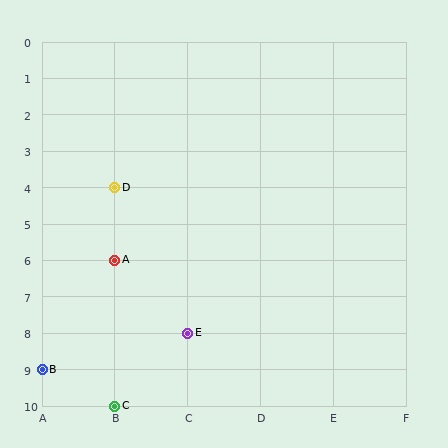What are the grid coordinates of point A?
Point A is at grid coordinates (B, 6).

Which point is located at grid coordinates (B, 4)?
Point D is at (B, 4).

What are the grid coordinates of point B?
Point B is at grid coordinates (A, 9).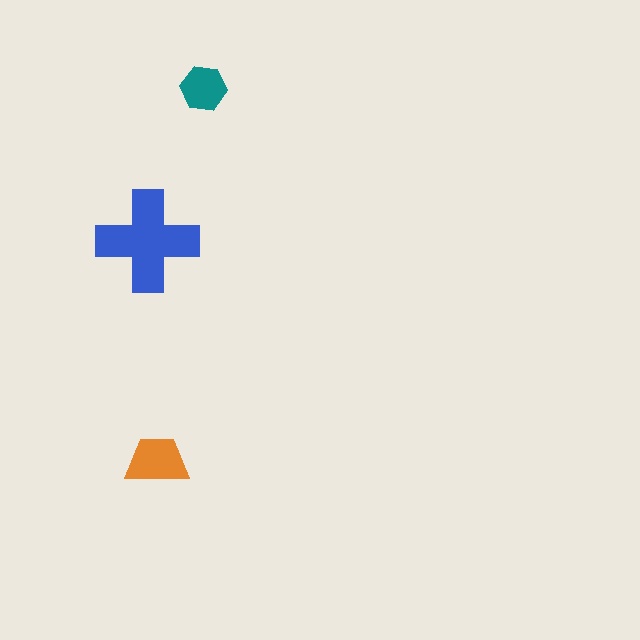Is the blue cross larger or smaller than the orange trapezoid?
Larger.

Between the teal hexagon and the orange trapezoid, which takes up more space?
The orange trapezoid.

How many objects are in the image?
There are 3 objects in the image.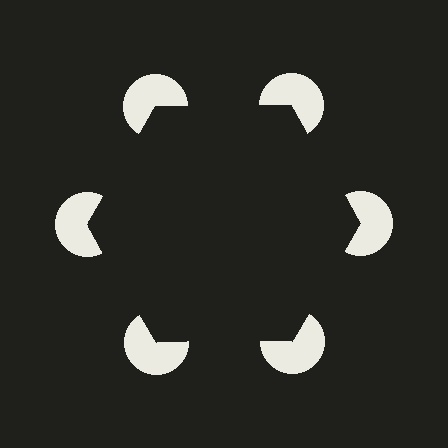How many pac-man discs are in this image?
There are 6 — one at each vertex of the illusory hexagon.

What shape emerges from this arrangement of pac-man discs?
An illusory hexagon — its edges are inferred from the aligned wedge cuts in the pac-man discs, not physically drawn.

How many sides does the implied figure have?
6 sides.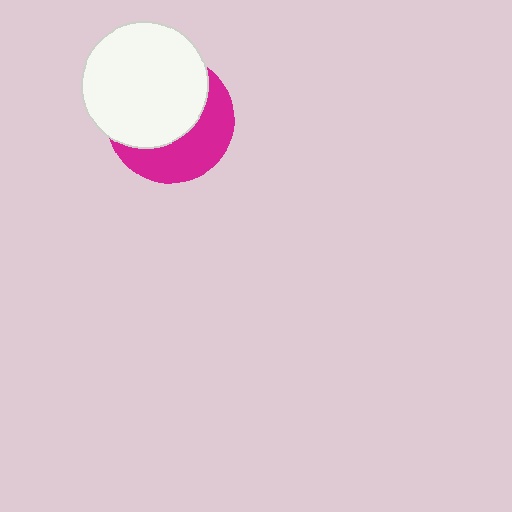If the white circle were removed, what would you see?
You would see the complete magenta circle.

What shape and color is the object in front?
The object in front is a white circle.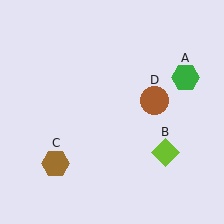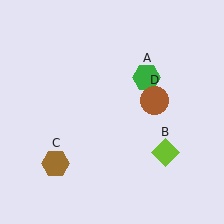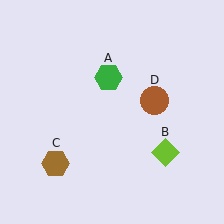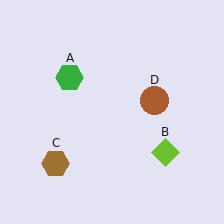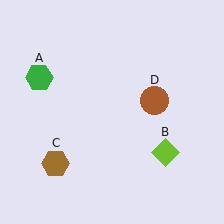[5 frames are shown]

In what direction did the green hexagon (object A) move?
The green hexagon (object A) moved left.